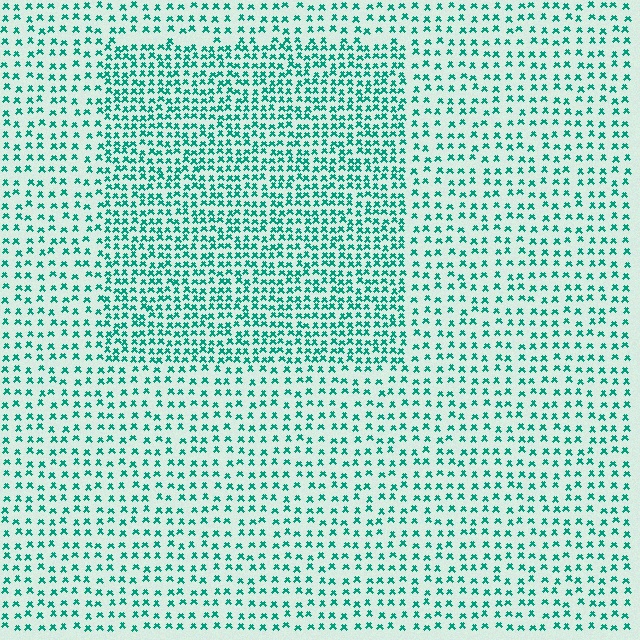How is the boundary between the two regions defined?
The boundary is defined by a change in element density (approximately 1.8x ratio). All elements are the same color, size, and shape.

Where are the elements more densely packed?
The elements are more densely packed inside the rectangle boundary.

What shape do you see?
I see a rectangle.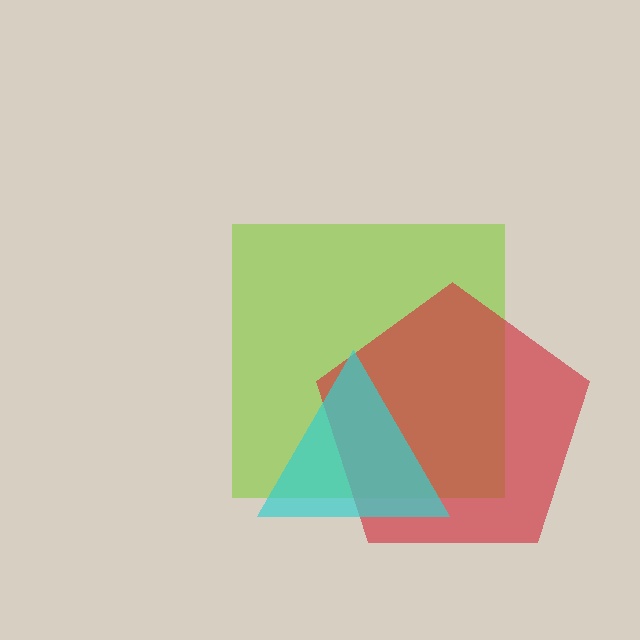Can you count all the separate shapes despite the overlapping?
Yes, there are 3 separate shapes.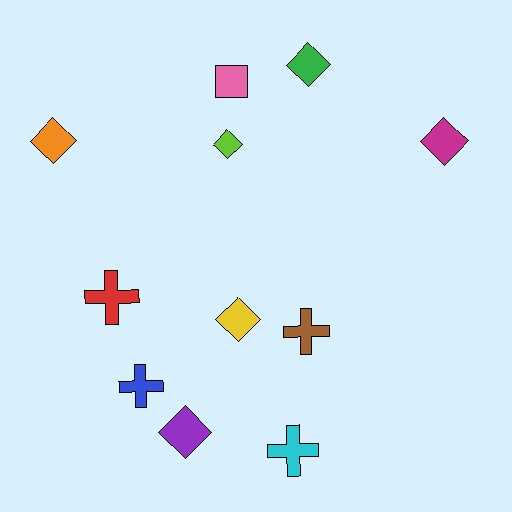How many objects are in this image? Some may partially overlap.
There are 11 objects.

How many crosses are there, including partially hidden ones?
There are 4 crosses.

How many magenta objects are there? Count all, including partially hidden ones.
There is 1 magenta object.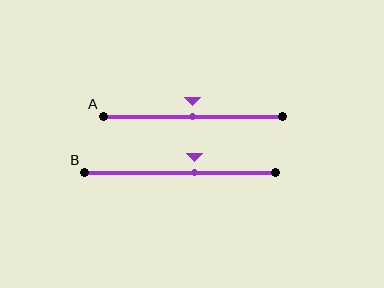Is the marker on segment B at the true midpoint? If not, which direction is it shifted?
No, the marker on segment B is shifted to the right by about 7% of the segment length.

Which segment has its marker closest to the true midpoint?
Segment A has its marker closest to the true midpoint.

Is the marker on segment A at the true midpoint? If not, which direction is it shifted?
Yes, the marker on segment A is at the true midpoint.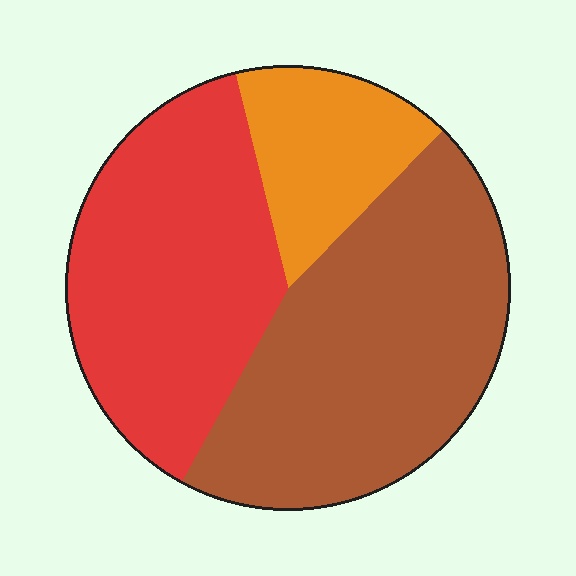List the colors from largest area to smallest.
From largest to smallest: brown, red, orange.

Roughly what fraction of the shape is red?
Red covers around 40% of the shape.